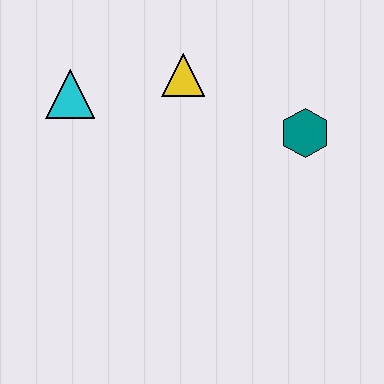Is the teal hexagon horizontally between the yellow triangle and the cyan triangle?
No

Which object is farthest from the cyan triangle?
The teal hexagon is farthest from the cyan triangle.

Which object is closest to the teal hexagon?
The yellow triangle is closest to the teal hexagon.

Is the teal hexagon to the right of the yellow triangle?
Yes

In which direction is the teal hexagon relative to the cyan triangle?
The teal hexagon is to the right of the cyan triangle.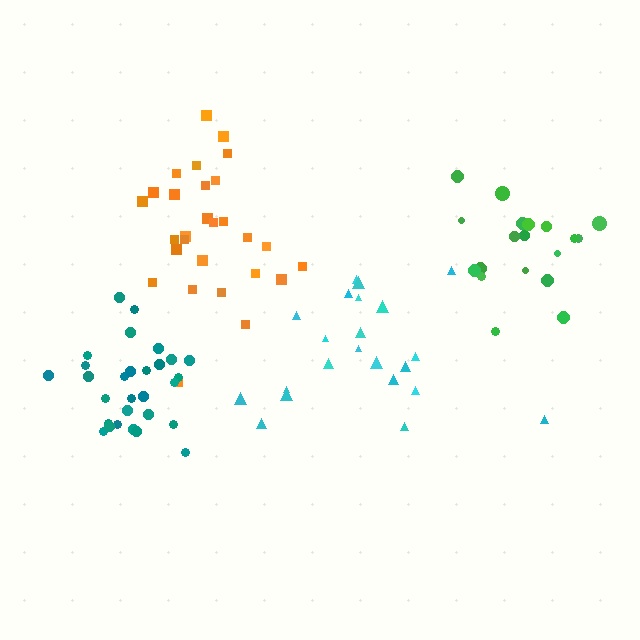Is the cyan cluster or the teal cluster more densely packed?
Teal.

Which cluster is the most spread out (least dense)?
Orange.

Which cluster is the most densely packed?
Teal.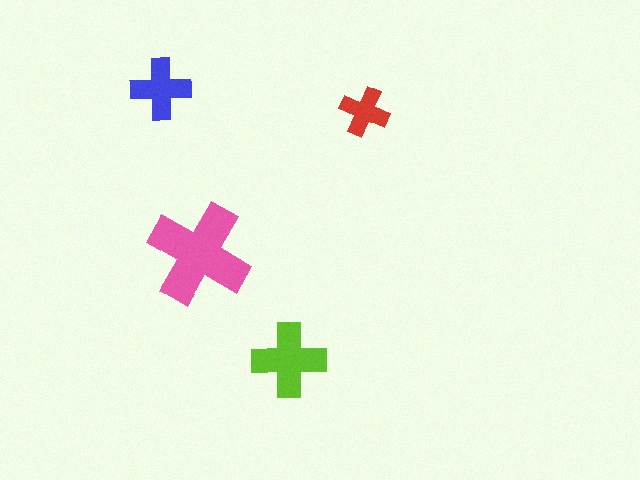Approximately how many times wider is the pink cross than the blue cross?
About 1.5 times wider.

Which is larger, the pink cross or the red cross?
The pink one.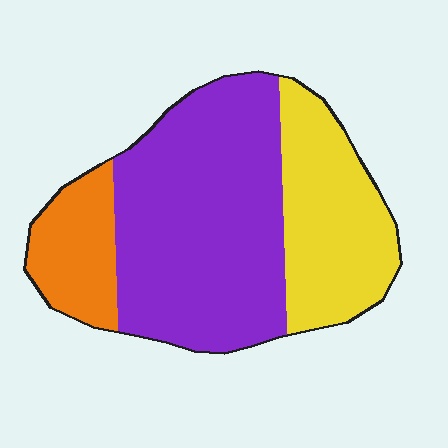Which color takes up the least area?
Orange, at roughly 15%.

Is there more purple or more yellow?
Purple.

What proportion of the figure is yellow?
Yellow takes up between a sixth and a third of the figure.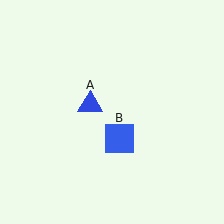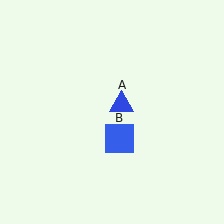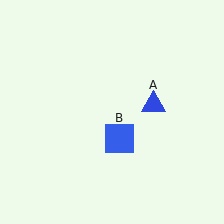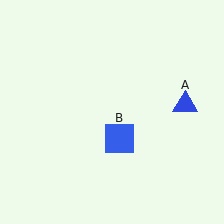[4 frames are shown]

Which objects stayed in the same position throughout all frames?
Blue square (object B) remained stationary.